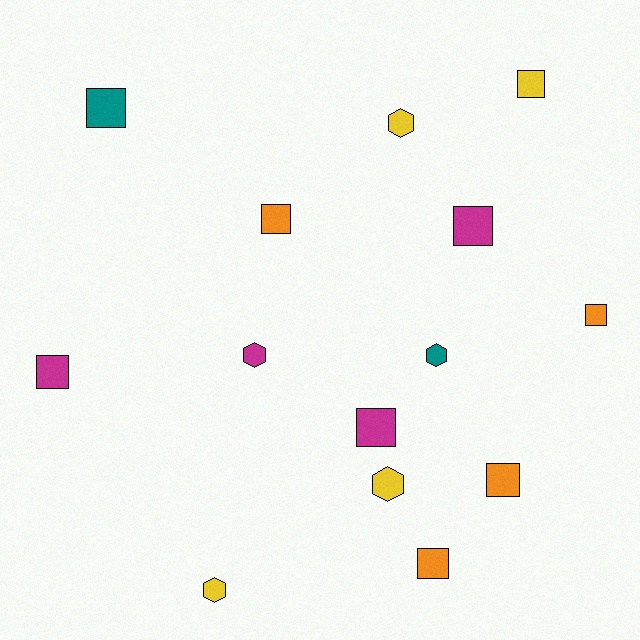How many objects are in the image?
There are 14 objects.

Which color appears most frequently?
Magenta, with 4 objects.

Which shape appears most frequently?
Square, with 9 objects.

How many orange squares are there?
There are 4 orange squares.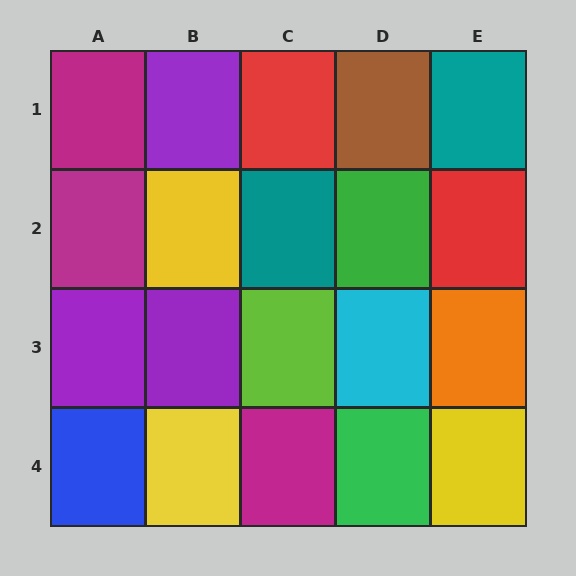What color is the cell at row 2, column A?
Magenta.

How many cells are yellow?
3 cells are yellow.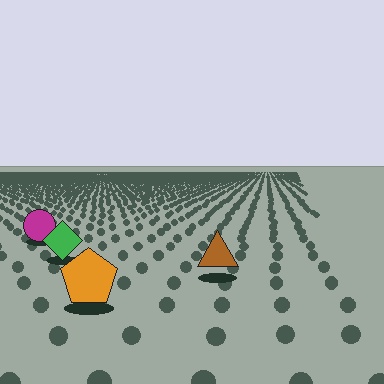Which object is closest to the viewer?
The orange pentagon is closest. The texture marks near it are larger and more spread out.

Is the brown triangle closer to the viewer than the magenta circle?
Yes. The brown triangle is closer — you can tell from the texture gradient: the ground texture is coarser near it.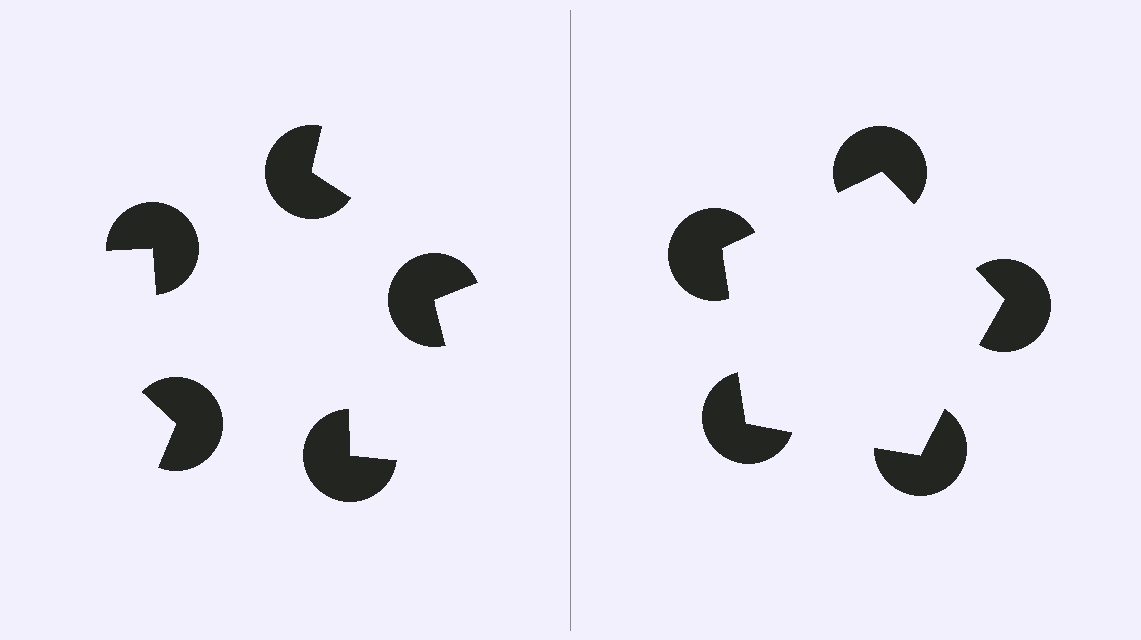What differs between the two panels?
The pac-man discs are positioned identically on both sides; only the wedge orientations differ. On the right they align to a pentagon; on the left they are misaligned.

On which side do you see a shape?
An illusory pentagon appears on the right side. On the left side the wedge cuts are rotated, so no coherent shape forms.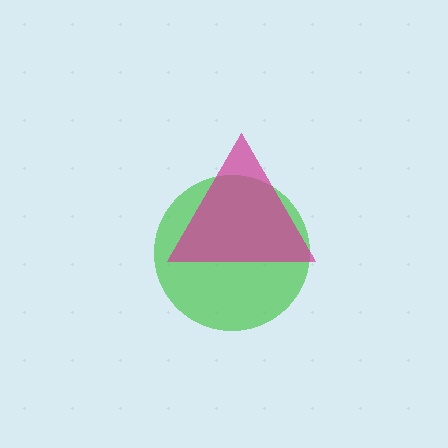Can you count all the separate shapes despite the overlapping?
Yes, there are 2 separate shapes.